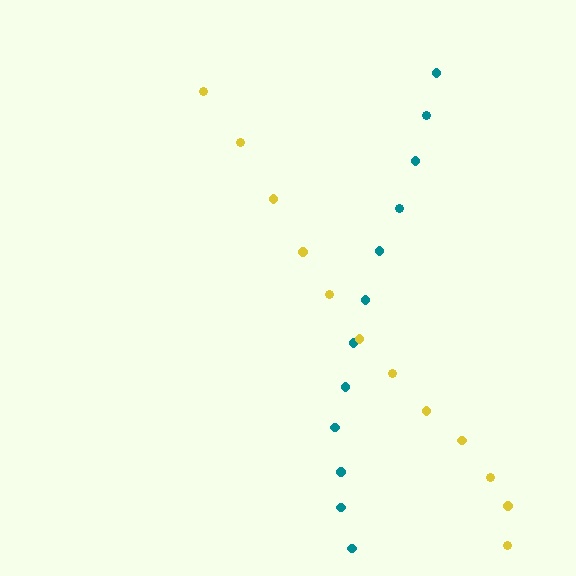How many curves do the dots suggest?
There are 2 distinct paths.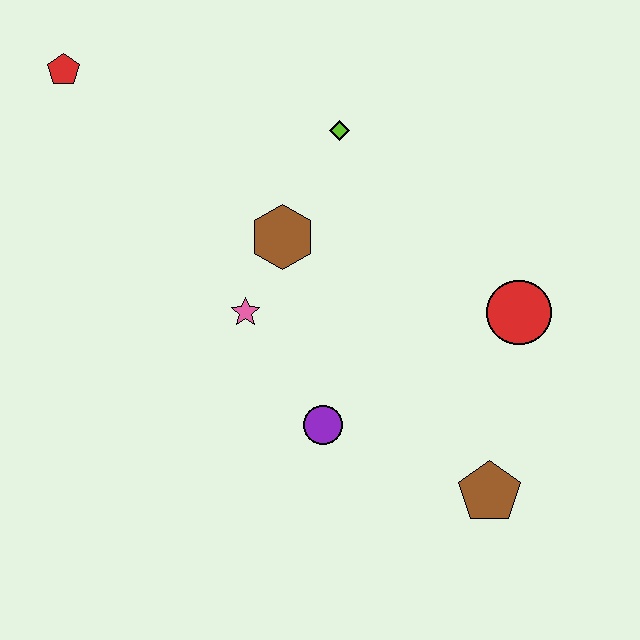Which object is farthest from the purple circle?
The red pentagon is farthest from the purple circle.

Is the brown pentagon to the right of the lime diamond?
Yes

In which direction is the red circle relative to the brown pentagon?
The red circle is above the brown pentagon.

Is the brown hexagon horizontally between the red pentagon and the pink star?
No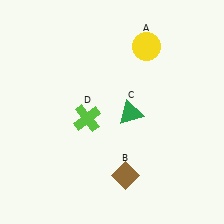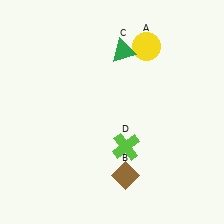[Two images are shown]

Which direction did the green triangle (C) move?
The green triangle (C) moved up.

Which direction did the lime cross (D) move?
The lime cross (D) moved right.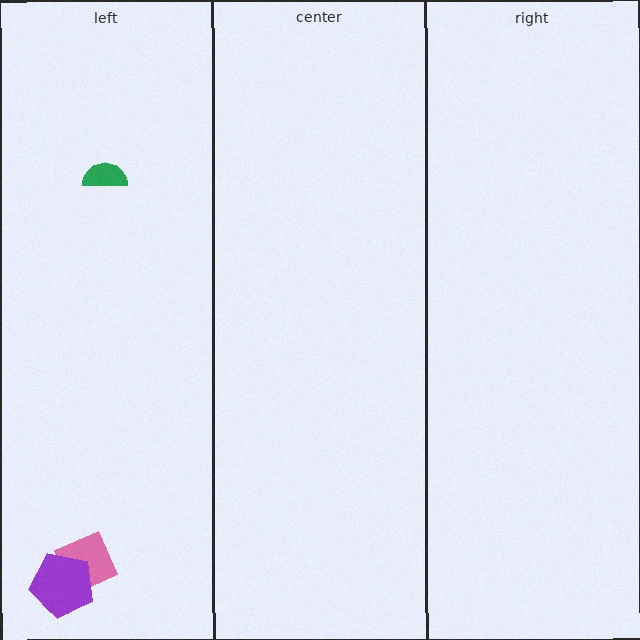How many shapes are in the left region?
3.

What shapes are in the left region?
The pink square, the purple pentagon, the green semicircle.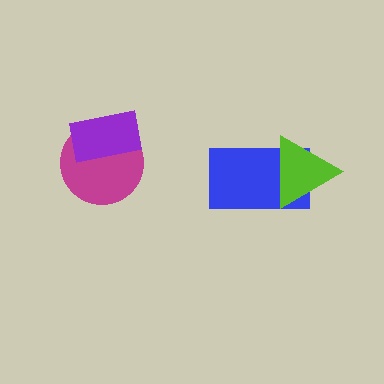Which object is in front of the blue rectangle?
The lime triangle is in front of the blue rectangle.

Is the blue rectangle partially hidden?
Yes, it is partially covered by another shape.